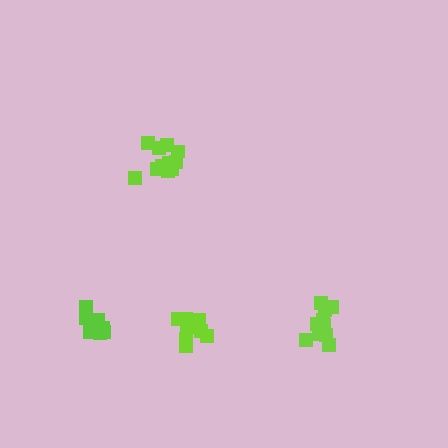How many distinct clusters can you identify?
There are 4 distinct clusters.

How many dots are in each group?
Group 1: 11 dots, Group 2: 9 dots, Group 3: 12 dots, Group 4: 10 dots (42 total).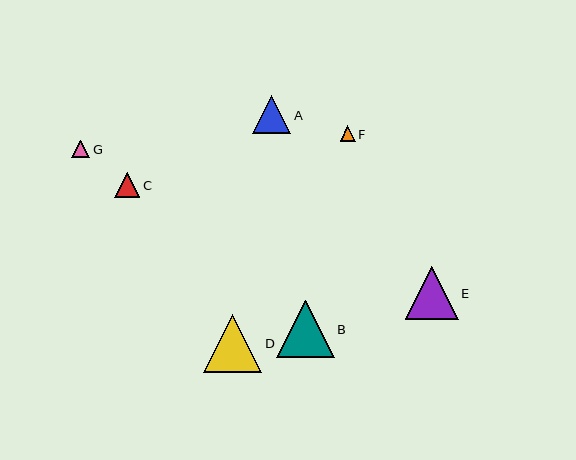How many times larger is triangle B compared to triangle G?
Triangle B is approximately 3.2 times the size of triangle G.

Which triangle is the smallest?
Triangle F is the smallest with a size of approximately 15 pixels.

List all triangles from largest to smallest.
From largest to smallest: D, B, E, A, C, G, F.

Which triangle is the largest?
Triangle D is the largest with a size of approximately 58 pixels.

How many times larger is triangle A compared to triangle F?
Triangle A is approximately 2.5 times the size of triangle F.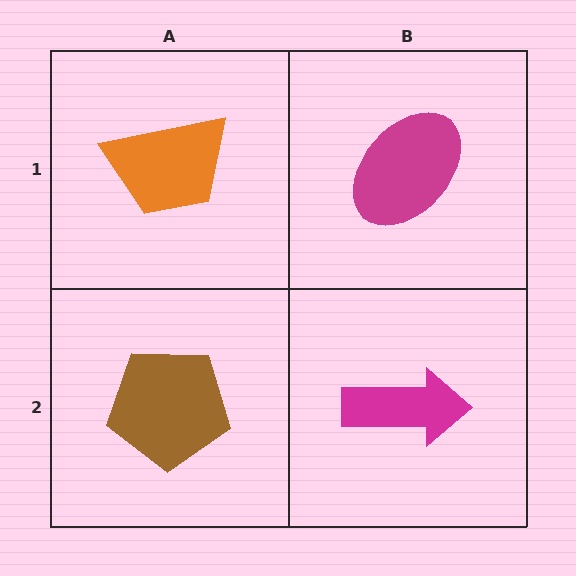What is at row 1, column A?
An orange trapezoid.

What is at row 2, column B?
A magenta arrow.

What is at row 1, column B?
A magenta ellipse.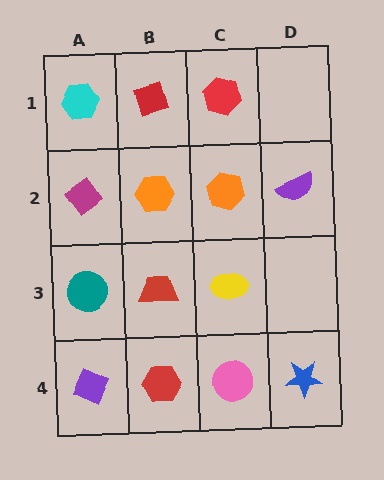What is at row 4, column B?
A red hexagon.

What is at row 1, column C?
A red hexagon.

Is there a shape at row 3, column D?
No, that cell is empty.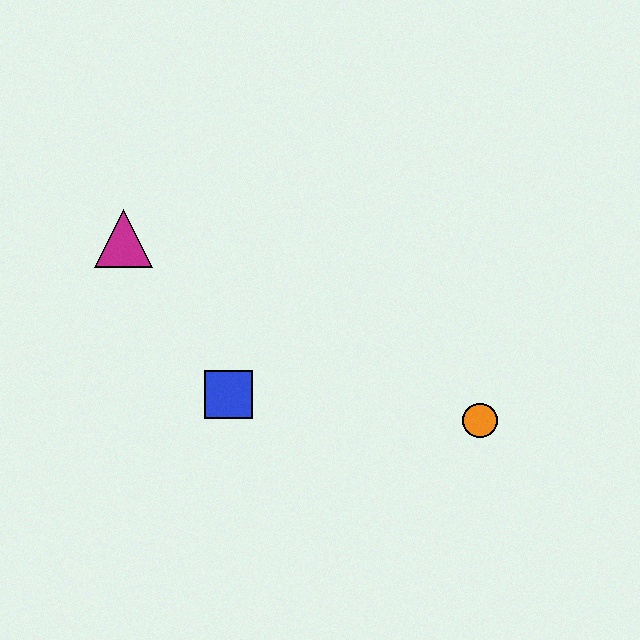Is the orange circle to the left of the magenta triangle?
No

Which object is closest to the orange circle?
The blue square is closest to the orange circle.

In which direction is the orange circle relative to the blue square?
The orange circle is to the right of the blue square.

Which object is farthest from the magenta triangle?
The orange circle is farthest from the magenta triangle.